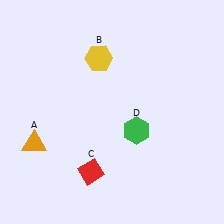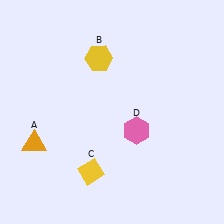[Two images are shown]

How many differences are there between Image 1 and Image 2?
There are 2 differences between the two images.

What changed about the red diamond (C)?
In Image 1, C is red. In Image 2, it changed to yellow.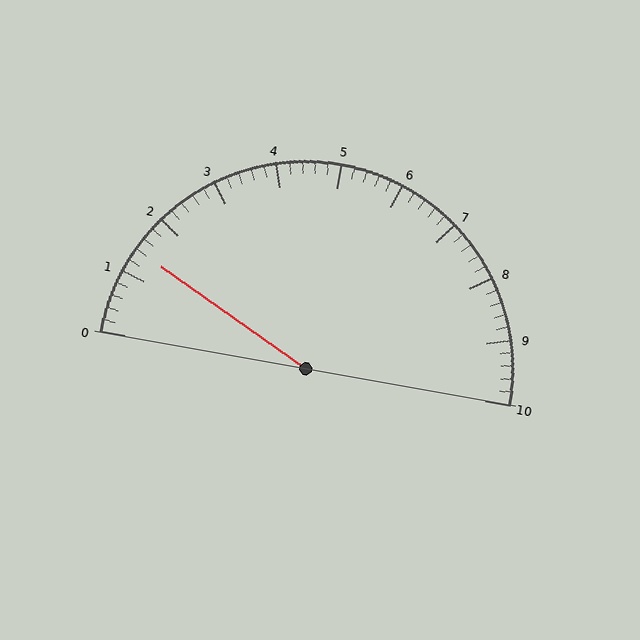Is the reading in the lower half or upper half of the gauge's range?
The reading is in the lower half of the range (0 to 10).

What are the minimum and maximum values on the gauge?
The gauge ranges from 0 to 10.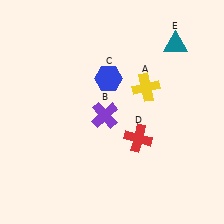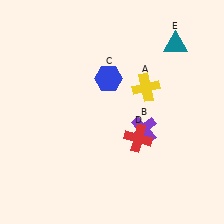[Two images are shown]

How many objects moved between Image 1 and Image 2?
1 object moved between the two images.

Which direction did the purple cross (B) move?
The purple cross (B) moved right.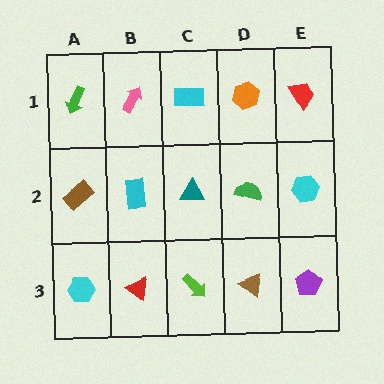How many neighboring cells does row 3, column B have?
3.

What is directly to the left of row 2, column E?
A green semicircle.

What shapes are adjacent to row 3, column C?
A teal triangle (row 2, column C), a red triangle (row 3, column B), a brown triangle (row 3, column D).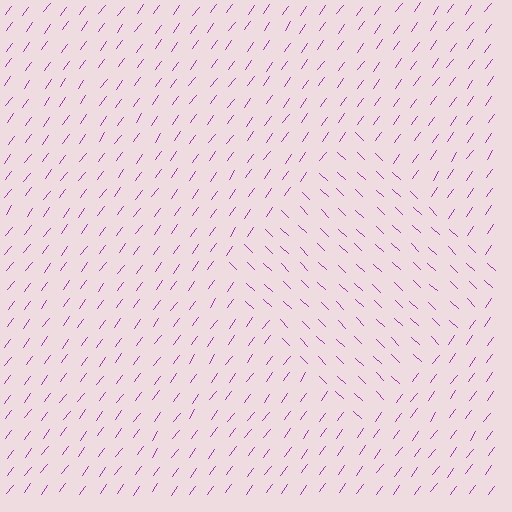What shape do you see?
I see a diamond.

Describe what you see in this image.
The image is filled with small purple line segments. A diamond region in the image has lines oriented differently from the surrounding lines, creating a visible texture boundary.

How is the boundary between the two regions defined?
The boundary is defined purely by a change in line orientation (approximately 82 degrees difference). All lines are the same color and thickness.